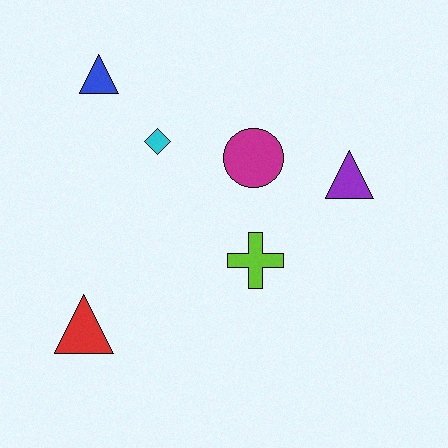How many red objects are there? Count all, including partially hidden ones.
There is 1 red object.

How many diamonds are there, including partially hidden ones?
There is 1 diamond.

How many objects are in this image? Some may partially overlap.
There are 6 objects.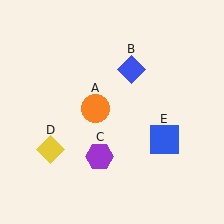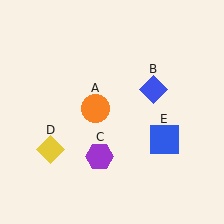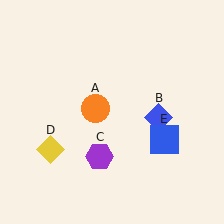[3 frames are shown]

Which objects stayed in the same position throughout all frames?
Orange circle (object A) and purple hexagon (object C) and yellow diamond (object D) and blue square (object E) remained stationary.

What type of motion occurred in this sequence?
The blue diamond (object B) rotated clockwise around the center of the scene.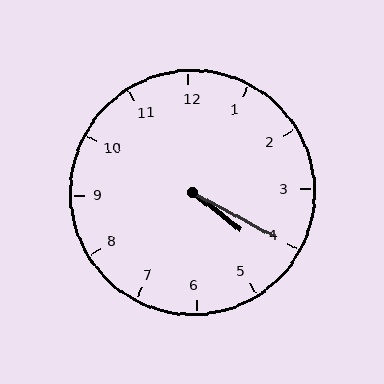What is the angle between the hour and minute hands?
Approximately 10 degrees.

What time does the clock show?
4:20.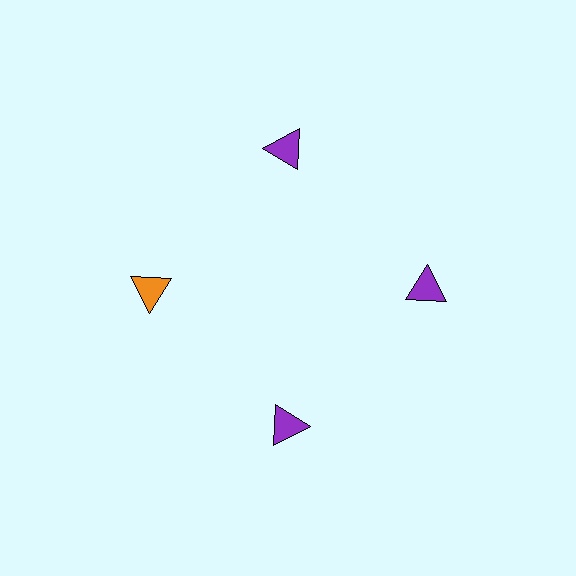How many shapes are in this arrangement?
There are 4 shapes arranged in a ring pattern.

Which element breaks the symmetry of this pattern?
The orange triangle at roughly the 9 o'clock position breaks the symmetry. All other shapes are purple triangles.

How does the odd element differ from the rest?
It has a different color: orange instead of purple.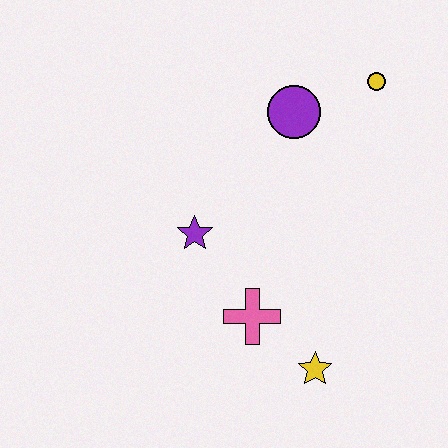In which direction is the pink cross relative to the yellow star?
The pink cross is to the left of the yellow star.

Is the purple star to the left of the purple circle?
Yes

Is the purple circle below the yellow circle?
Yes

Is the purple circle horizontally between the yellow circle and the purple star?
Yes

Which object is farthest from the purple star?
The yellow circle is farthest from the purple star.